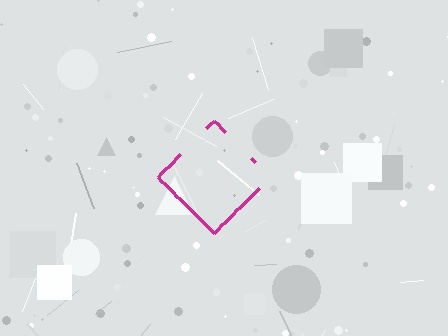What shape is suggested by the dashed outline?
The dashed outline suggests a diamond.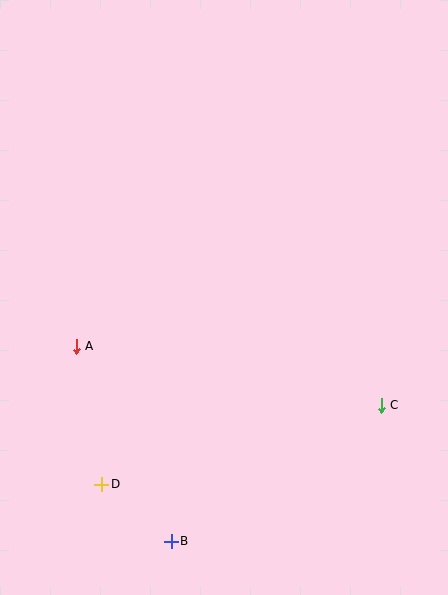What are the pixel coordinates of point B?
Point B is at (171, 542).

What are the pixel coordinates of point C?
Point C is at (381, 405).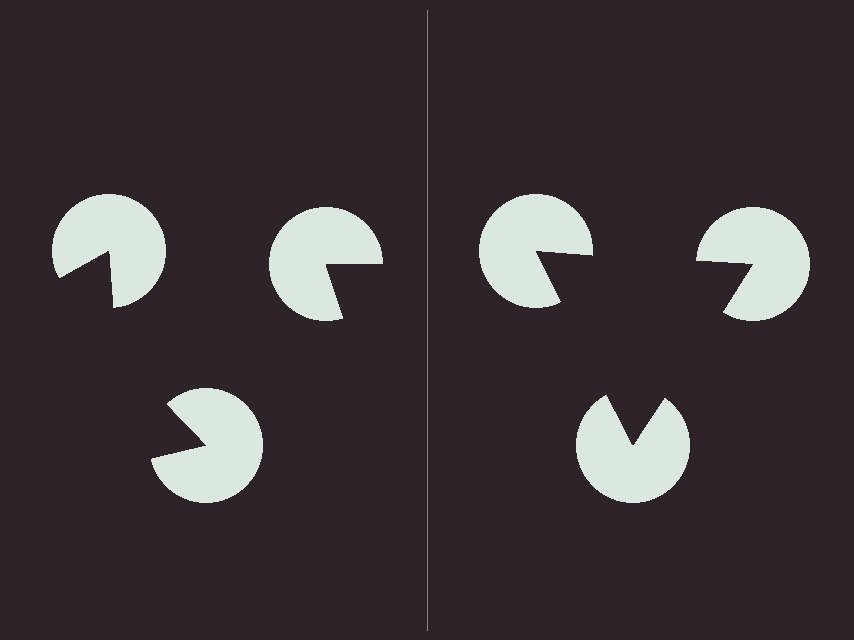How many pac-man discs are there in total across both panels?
6 — 3 on each side.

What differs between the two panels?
The pac-man discs are positioned identically on both sides; only the wedge orientations differ. On the right they align to a triangle; on the left they are misaligned.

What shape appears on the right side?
An illusory triangle.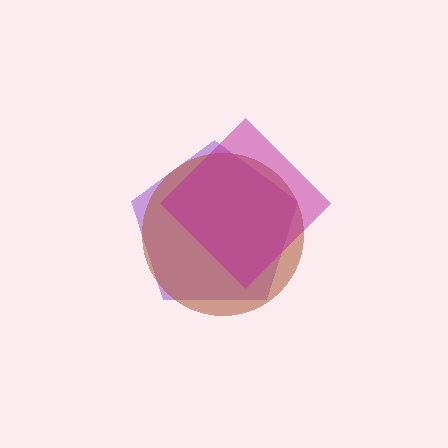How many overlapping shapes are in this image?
There are 3 overlapping shapes in the image.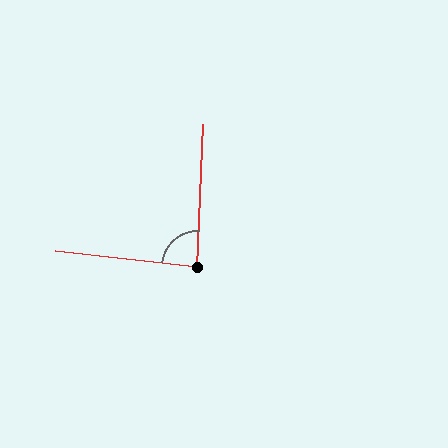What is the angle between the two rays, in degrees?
Approximately 86 degrees.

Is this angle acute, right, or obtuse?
It is approximately a right angle.